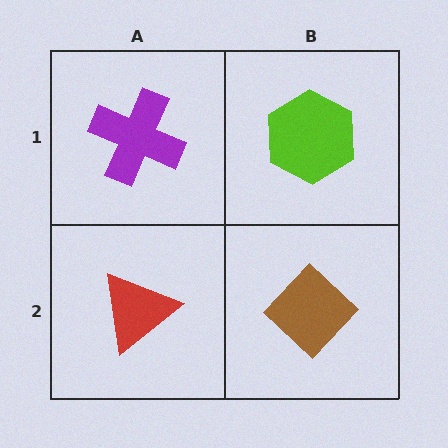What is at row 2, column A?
A red triangle.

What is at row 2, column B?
A brown diamond.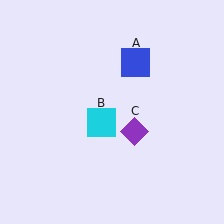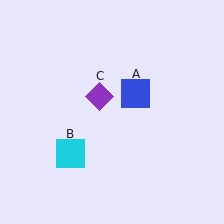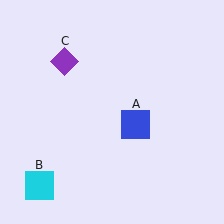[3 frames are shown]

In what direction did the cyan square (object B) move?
The cyan square (object B) moved down and to the left.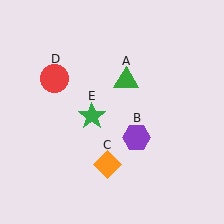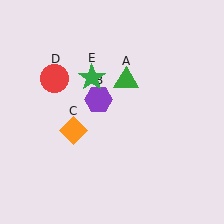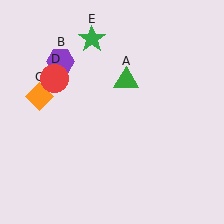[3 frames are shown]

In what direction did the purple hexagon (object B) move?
The purple hexagon (object B) moved up and to the left.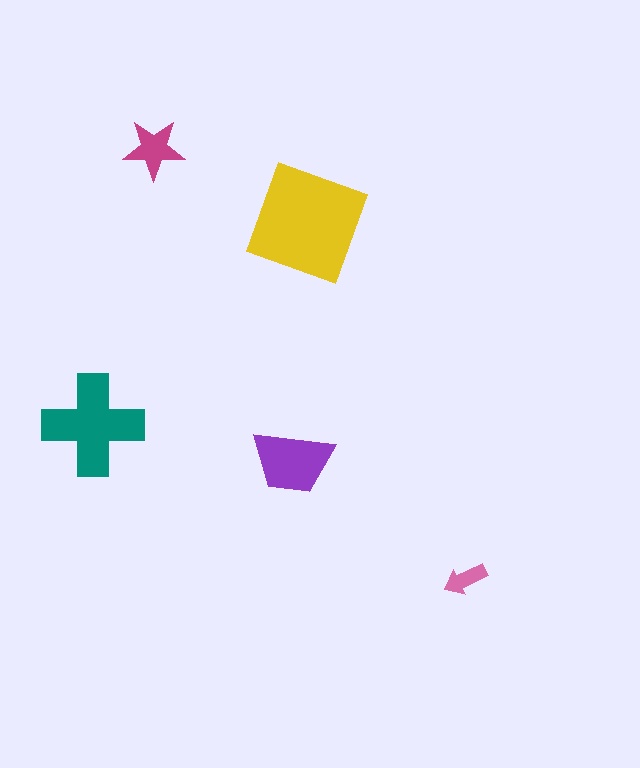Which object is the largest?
The yellow square.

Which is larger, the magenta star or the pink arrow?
The magenta star.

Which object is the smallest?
The pink arrow.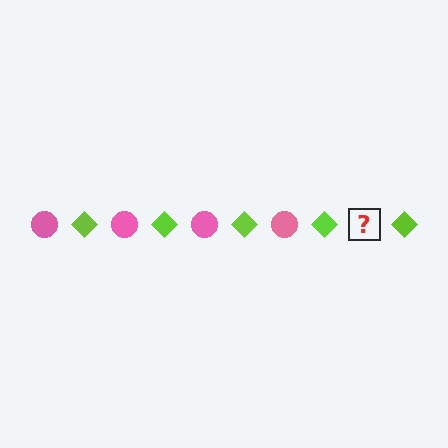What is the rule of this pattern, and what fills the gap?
The rule is that the pattern alternates between pink circle and lime diamond. The gap should be filled with a pink circle.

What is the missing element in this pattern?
The missing element is a pink circle.